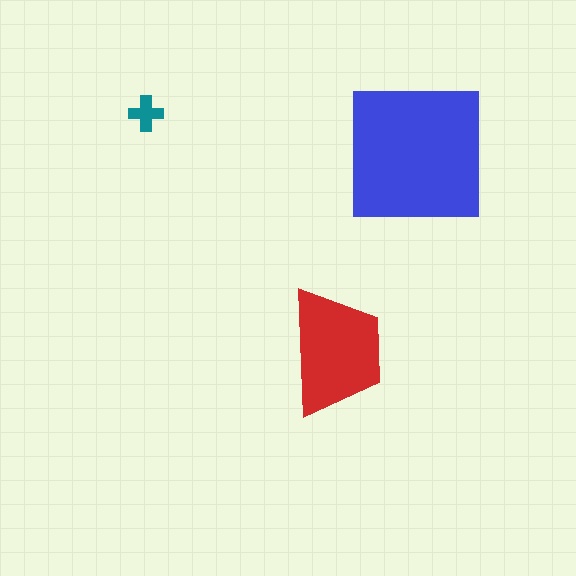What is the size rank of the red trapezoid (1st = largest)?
2nd.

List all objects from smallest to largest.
The teal cross, the red trapezoid, the blue square.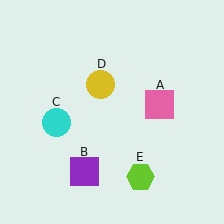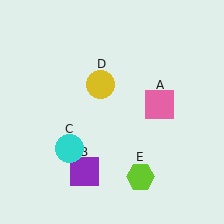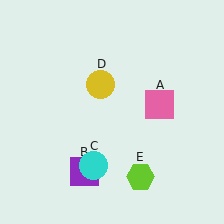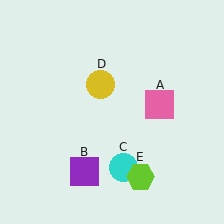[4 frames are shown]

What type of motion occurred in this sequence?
The cyan circle (object C) rotated counterclockwise around the center of the scene.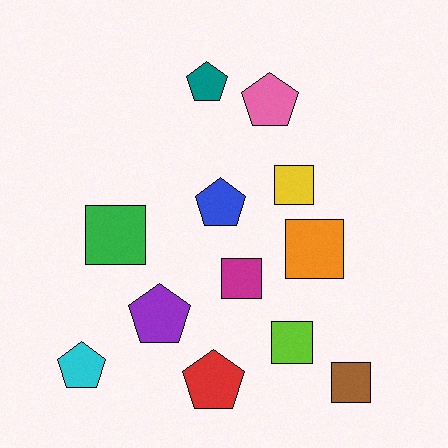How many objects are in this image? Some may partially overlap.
There are 12 objects.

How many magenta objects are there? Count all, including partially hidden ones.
There is 1 magenta object.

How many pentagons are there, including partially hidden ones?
There are 6 pentagons.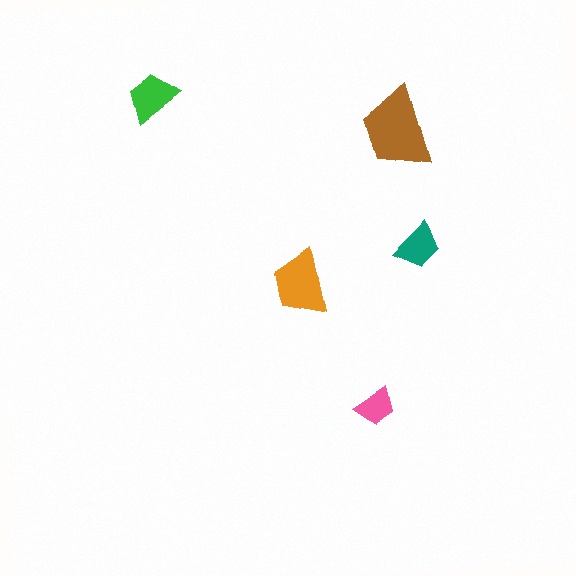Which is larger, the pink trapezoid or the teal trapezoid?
The teal one.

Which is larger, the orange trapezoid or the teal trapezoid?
The orange one.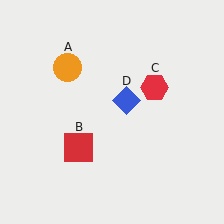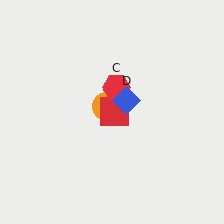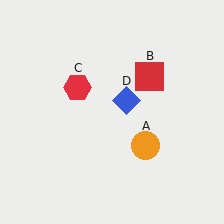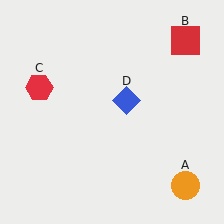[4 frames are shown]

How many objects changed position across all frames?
3 objects changed position: orange circle (object A), red square (object B), red hexagon (object C).